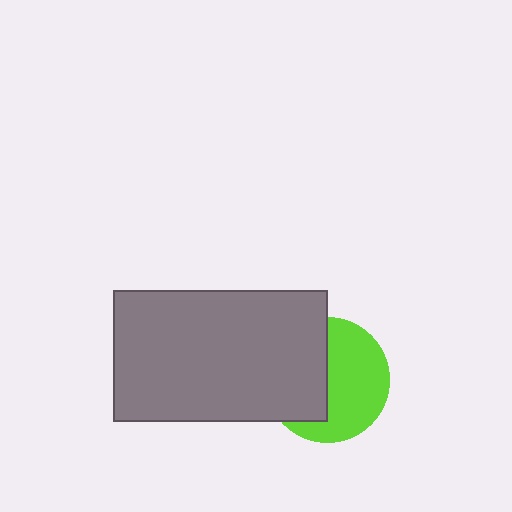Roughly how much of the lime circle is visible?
About half of it is visible (roughly 56%).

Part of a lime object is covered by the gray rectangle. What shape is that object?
It is a circle.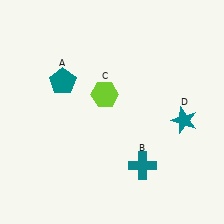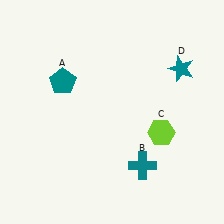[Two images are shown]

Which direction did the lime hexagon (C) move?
The lime hexagon (C) moved right.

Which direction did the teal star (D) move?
The teal star (D) moved up.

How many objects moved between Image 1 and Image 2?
2 objects moved between the two images.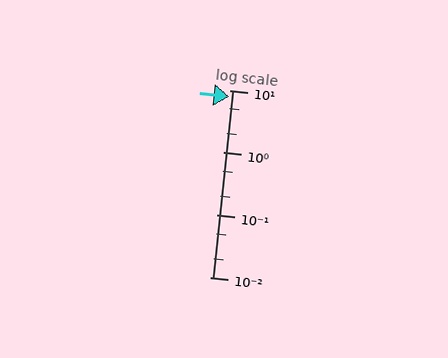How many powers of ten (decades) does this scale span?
The scale spans 3 decades, from 0.01 to 10.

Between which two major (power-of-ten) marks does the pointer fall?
The pointer is between 1 and 10.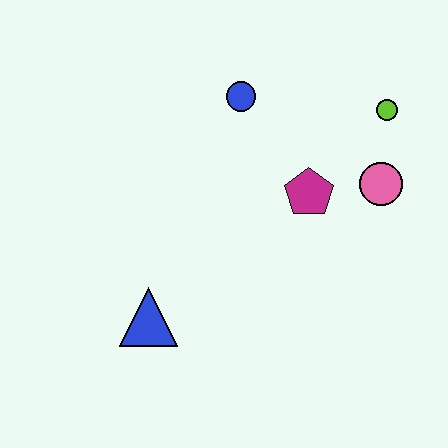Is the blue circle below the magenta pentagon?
No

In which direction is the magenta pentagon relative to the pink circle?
The magenta pentagon is to the left of the pink circle.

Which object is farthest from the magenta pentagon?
The blue triangle is farthest from the magenta pentagon.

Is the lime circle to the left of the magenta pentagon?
No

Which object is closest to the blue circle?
The magenta pentagon is closest to the blue circle.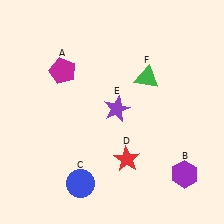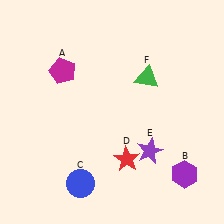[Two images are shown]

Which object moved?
The purple star (E) moved down.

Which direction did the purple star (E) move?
The purple star (E) moved down.